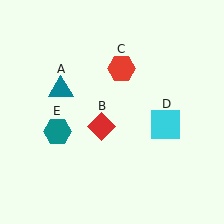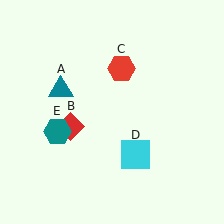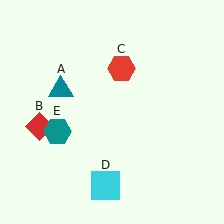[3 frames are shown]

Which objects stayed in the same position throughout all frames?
Teal triangle (object A) and red hexagon (object C) and teal hexagon (object E) remained stationary.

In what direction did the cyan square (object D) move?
The cyan square (object D) moved down and to the left.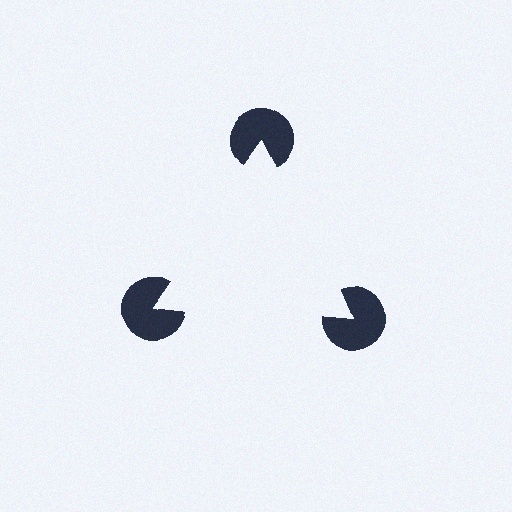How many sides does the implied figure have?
3 sides.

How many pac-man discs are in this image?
There are 3 — one at each vertex of the illusory triangle.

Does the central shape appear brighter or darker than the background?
It typically appears slightly brighter than the background, even though no actual brightness change is drawn.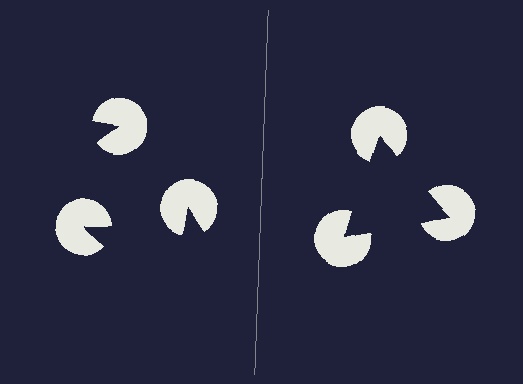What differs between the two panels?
The pac-man discs are positioned identically on both sides; only the wedge orientations differ. On the right they align to a triangle; on the left they are misaligned.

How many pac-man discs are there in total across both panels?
6 — 3 on each side.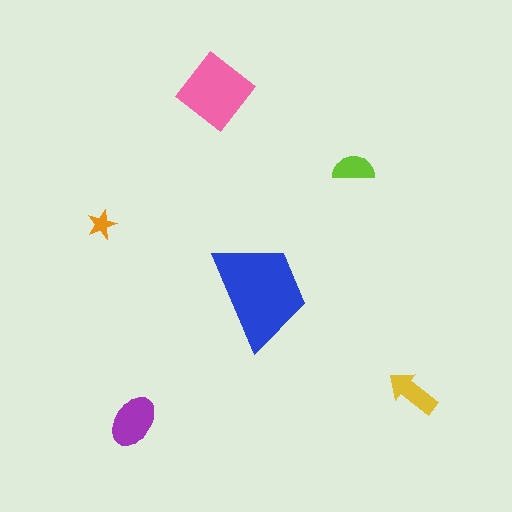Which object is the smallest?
The orange star.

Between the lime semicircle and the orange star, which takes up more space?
The lime semicircle.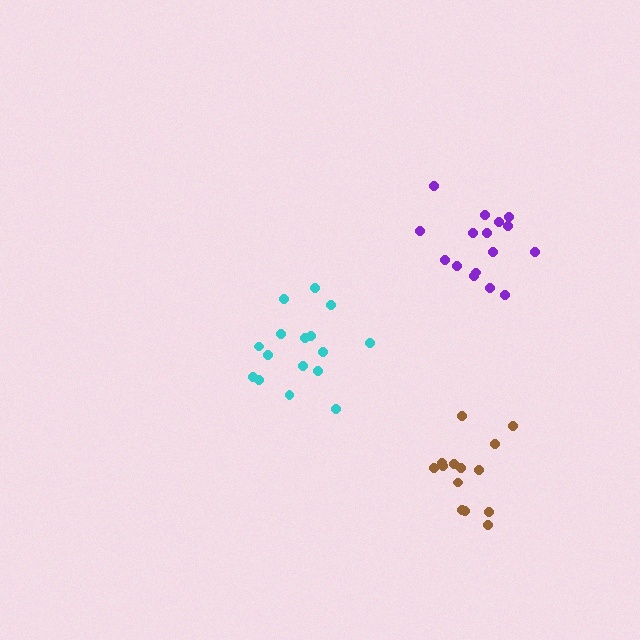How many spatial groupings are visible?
There are 3 spatial groupings.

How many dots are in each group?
Group 1: 16 dots, Group 2: 17 dots, Group 3: 14 dots (47 total).